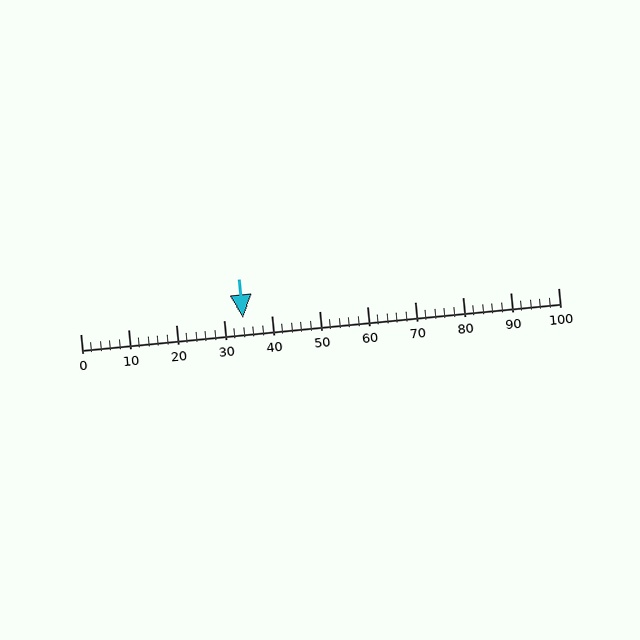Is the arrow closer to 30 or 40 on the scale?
The arrow is closer to 30.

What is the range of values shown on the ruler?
The ruler shows values from 0 to 100.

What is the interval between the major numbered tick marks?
The major tick marks are spaced 10 units apart.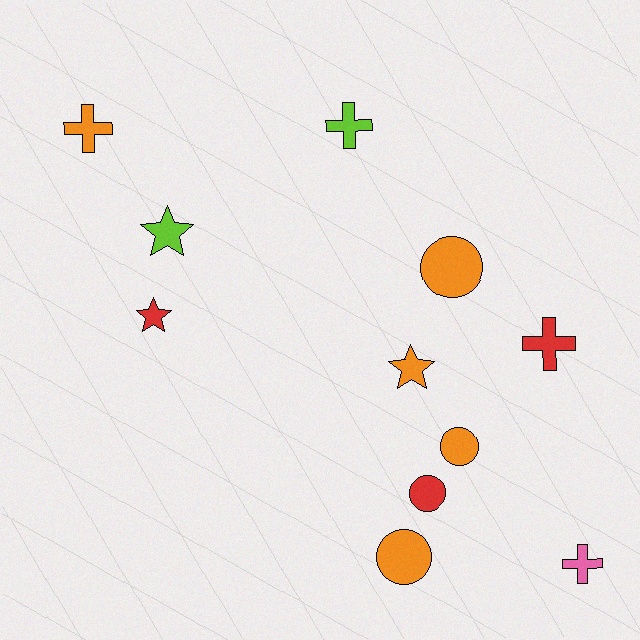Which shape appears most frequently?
Circle, with 4 objects.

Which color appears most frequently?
Orange, with 5 objects.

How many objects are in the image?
There are 11 objects.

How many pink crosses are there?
There is 1 pink cross.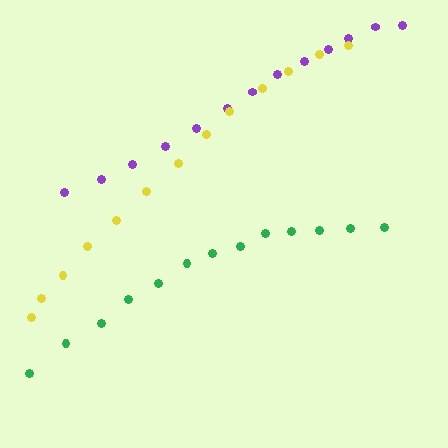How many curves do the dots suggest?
There are 3 distinct paths.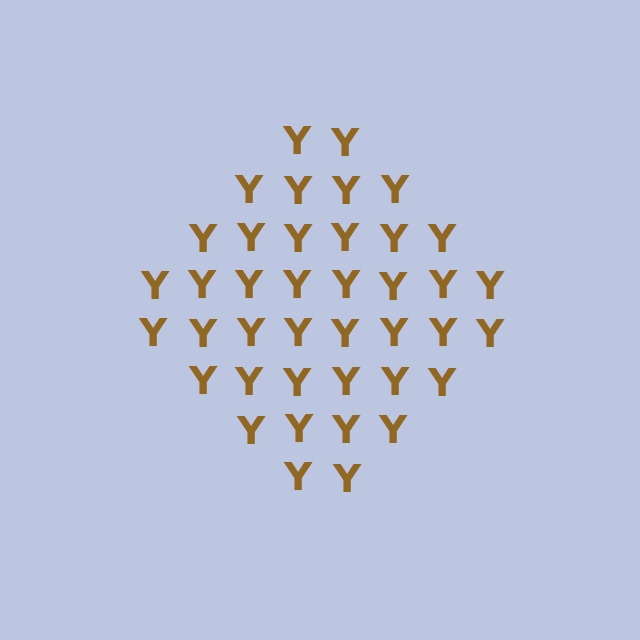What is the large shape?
The large shape is a diamond.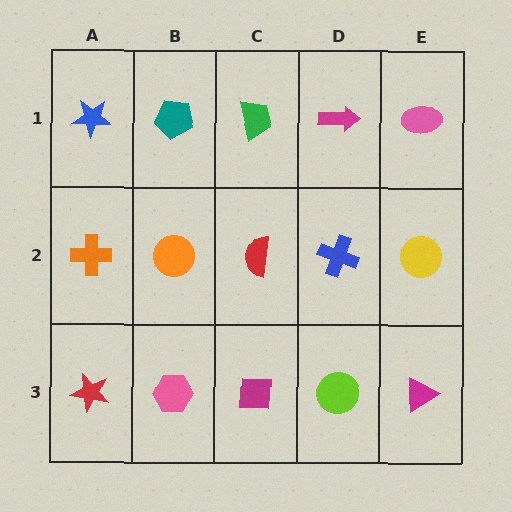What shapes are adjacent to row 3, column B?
An orange circle (row 2, column B), a red star (row 3, column A), a magenta square (row 3, column C).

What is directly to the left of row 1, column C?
A teal pentagon.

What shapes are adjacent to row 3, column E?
A yellow circle (row 2, column E), a lime circle (row 3, column D).